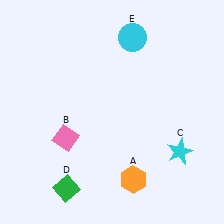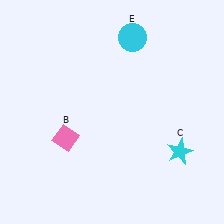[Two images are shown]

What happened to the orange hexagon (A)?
The orange hexagon (A) was removed in Image 2. It was in the bottom-right area of Image 1.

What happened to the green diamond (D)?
The green diamond (D) was removed in Image 2. It was in the bottom-left area of Image 1.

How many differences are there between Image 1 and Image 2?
There are 2 differences between the two images.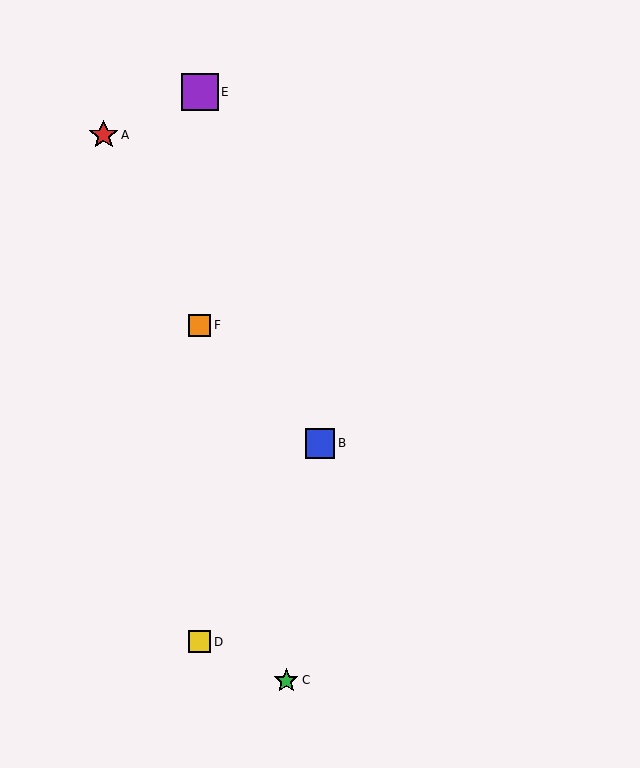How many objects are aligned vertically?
3 objects (D, E, F) are aligned vertically.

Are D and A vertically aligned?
No, D is at x≈200 and A is at x≈104.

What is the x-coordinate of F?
Object F is at x≈200.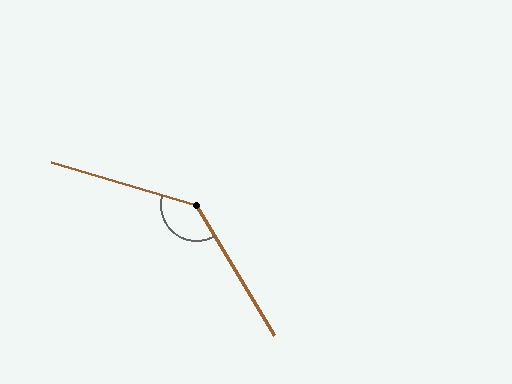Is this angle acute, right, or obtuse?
It is obtuse.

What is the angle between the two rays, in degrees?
Approximately 137 degrees.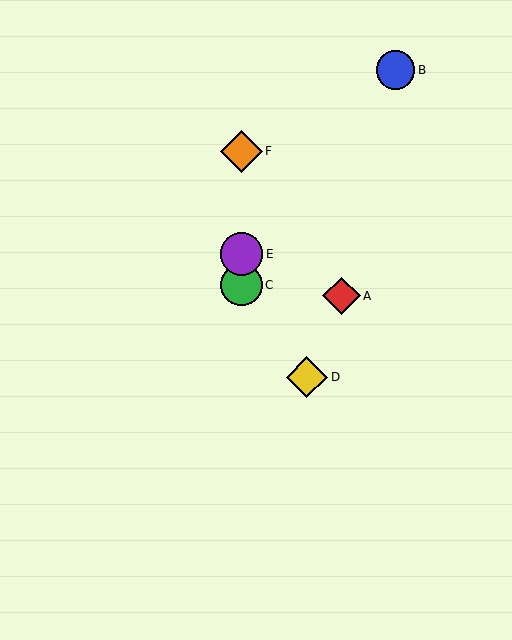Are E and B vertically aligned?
No, E is at x≈241 and B is at x≈396.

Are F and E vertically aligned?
Yes, both are at x≈241.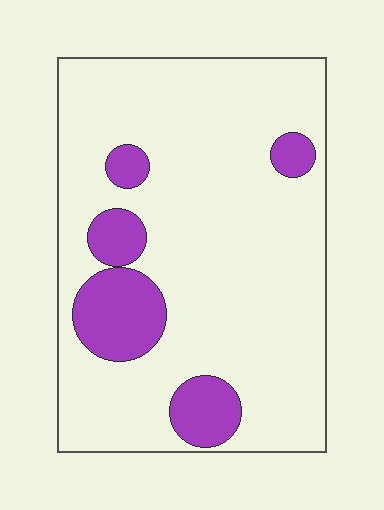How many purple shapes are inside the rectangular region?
5.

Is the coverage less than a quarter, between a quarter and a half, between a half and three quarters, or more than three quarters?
Less than a quarter.